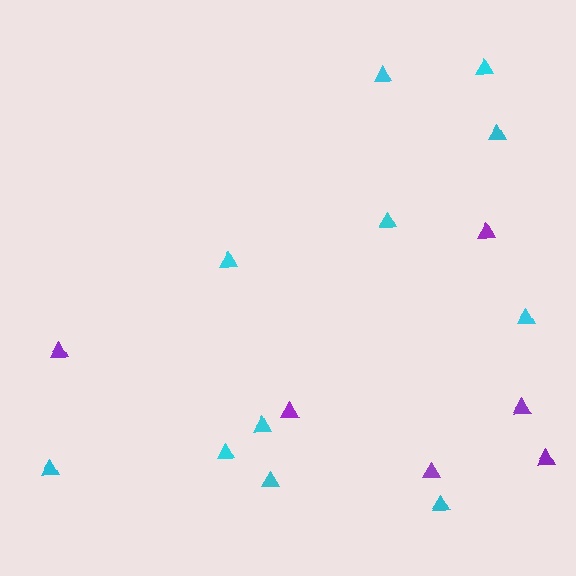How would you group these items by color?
There are 2 groups: one group of purple triangles (6) and one group of cyan triangles (11).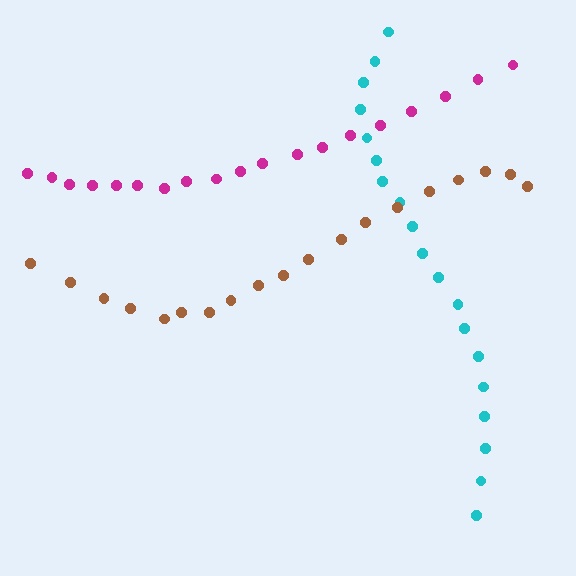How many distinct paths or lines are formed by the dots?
There are 3 distinct paths.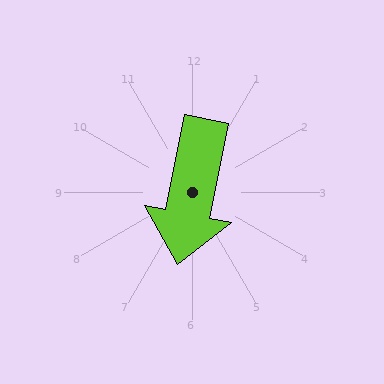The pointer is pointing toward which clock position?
Roughly 6 o'clock.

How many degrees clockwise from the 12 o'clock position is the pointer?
Approximately 191 degrees.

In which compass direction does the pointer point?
South.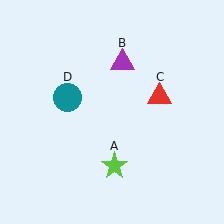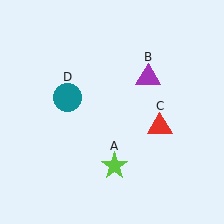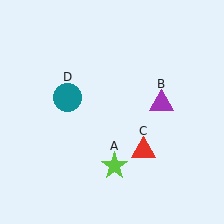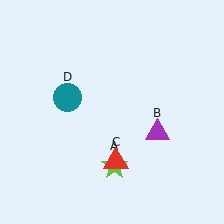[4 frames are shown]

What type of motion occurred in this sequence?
The purple triangle (object B), red triangle (object C) rotated clockwise around the center of the scene.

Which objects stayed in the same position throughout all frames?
Lime star (object A) and teal circle (object D) remained stationary.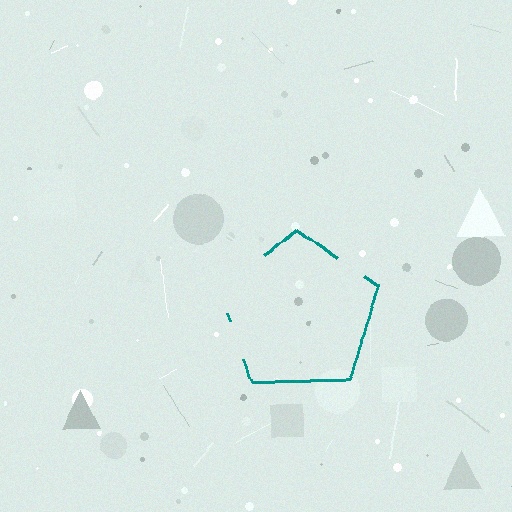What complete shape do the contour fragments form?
The contour fragments form a pentagon.